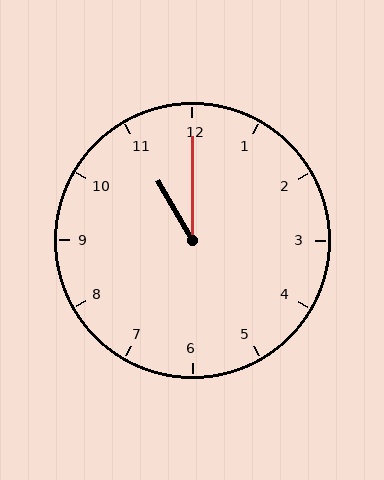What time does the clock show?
11:00.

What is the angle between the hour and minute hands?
Approximately 30 degrees.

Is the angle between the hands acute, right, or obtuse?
It is acute.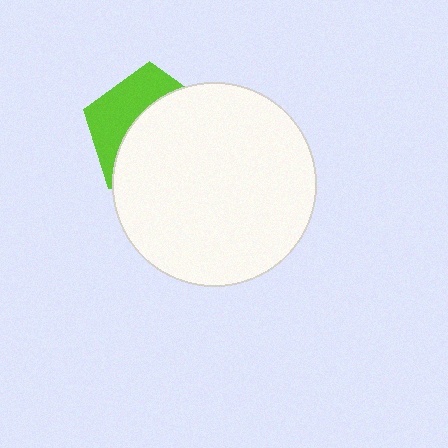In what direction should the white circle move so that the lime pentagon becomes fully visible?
The white circle should move toward the lower-right. That is the shortest direction to clear the overlap and leave the lime pentagon fully visible.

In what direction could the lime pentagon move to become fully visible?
The lime pentagon could move toward the upper-left. That would shift it out from behind the white circle entirely.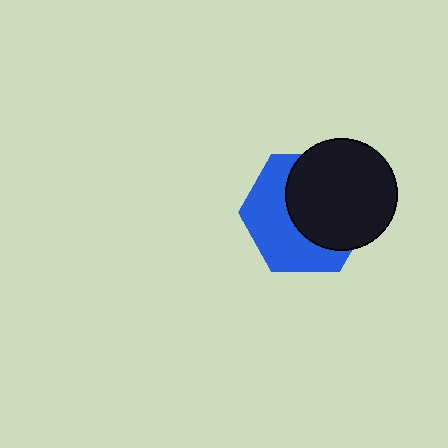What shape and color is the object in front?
The object in front is a black circle.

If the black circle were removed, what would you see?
You would see the complete blue hexagon.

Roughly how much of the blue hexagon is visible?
About half of it is visible (roughly 48%).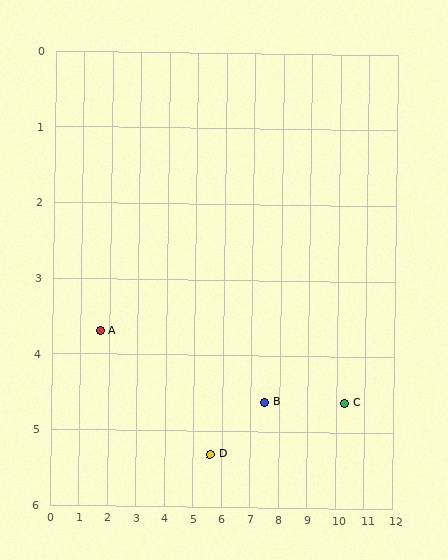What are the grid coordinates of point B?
Point B is at approximately (7.5, 4.6).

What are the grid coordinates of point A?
Point A is at approximately (1.7, 3.7).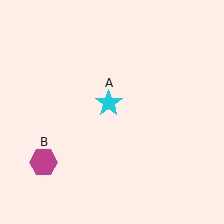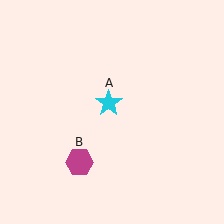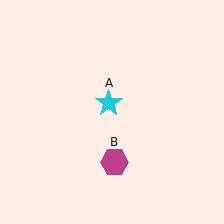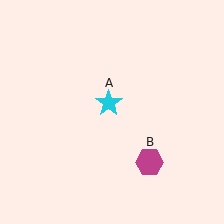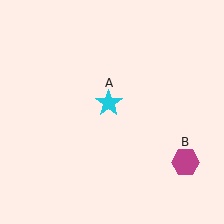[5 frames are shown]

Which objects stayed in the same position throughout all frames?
Cyan star (object A) remained stationary.